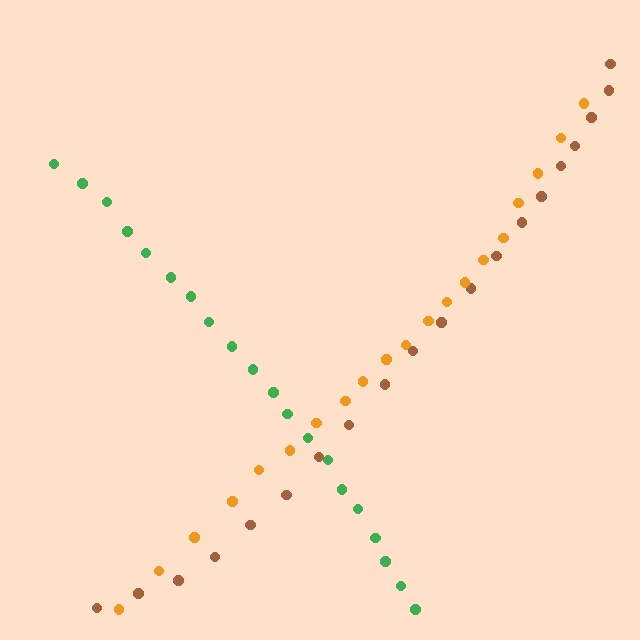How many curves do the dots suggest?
There are 3 distinct paths.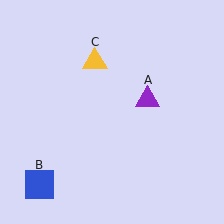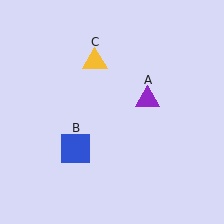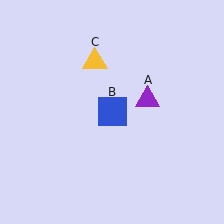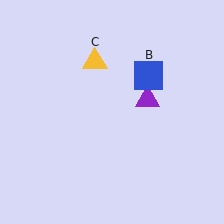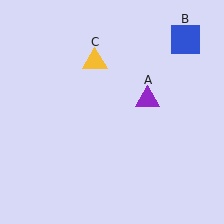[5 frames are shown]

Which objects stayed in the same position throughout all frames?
Purple triangle (object A) and yellow triangle (object C) remained stationary.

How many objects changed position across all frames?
1 object changed position: blue square (object B).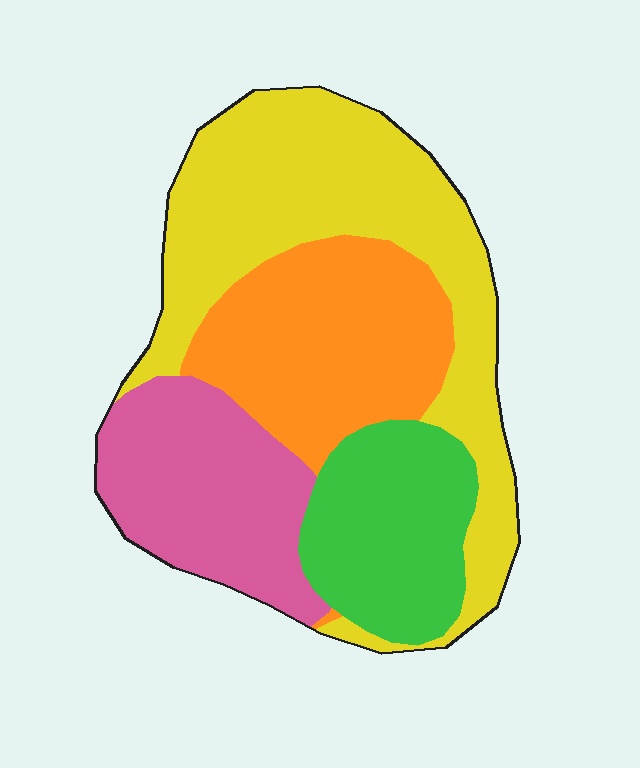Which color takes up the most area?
Yellow, at roughly 40%.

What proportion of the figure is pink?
Pink covers around 20% of the figure.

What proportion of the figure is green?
Green takes up about one sixth (1/6) of the figure.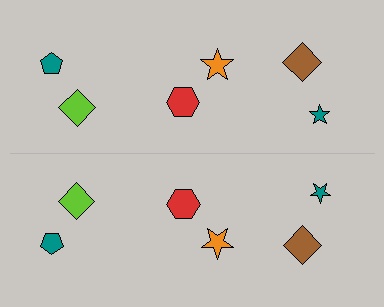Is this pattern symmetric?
Yes, this pattern has bilateral (reflection) symmetry.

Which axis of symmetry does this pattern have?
The pattern has a horizontal axis of symmetry running through the center of the image.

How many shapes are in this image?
There are 12 shapes in this image.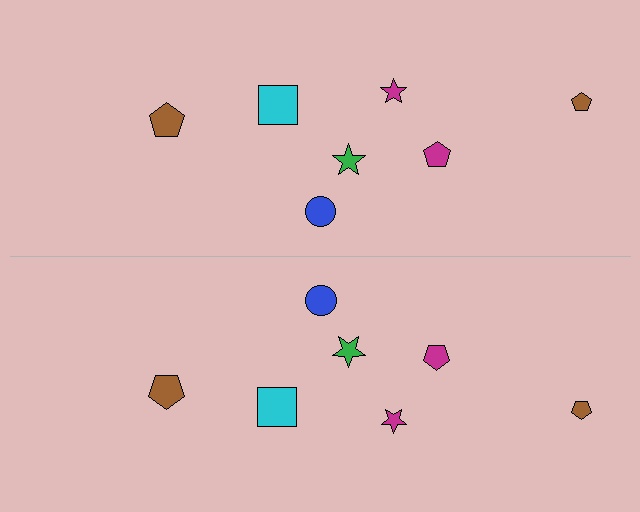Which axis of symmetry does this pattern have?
The pattern has a horizontal axis of symmetry running through the center of the image.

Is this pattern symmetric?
Yes, this pattern has bilateral (reflection) symmetry.